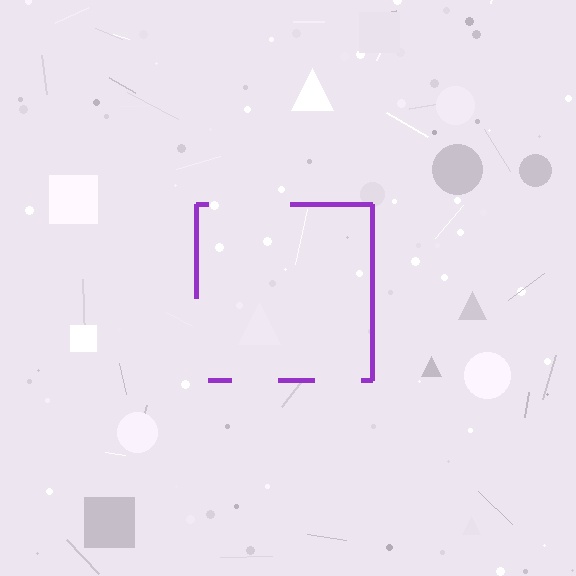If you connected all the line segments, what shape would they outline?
They would outline a square.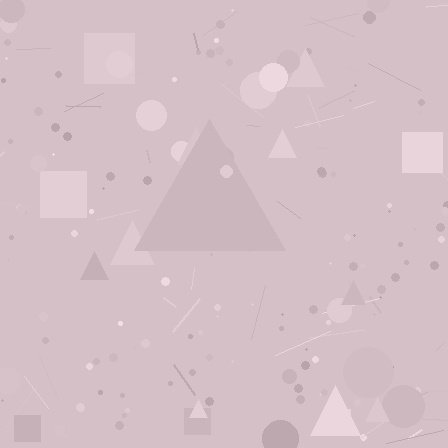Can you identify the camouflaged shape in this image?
The camouflaged shape is a triangle.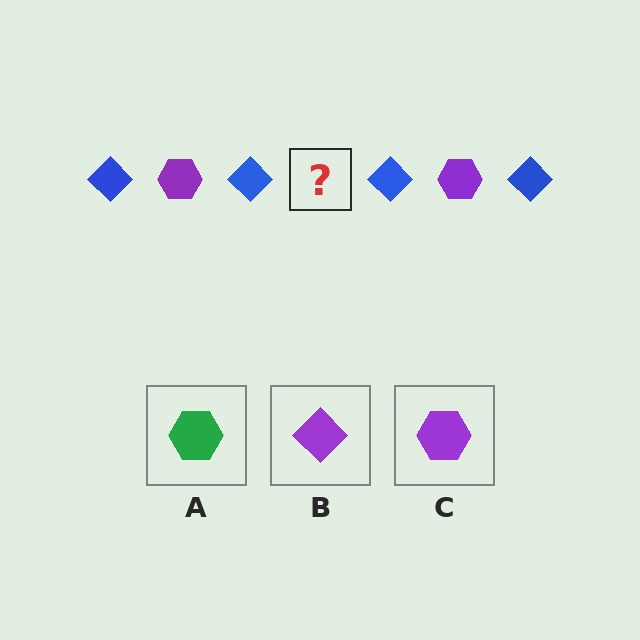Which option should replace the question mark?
Option C.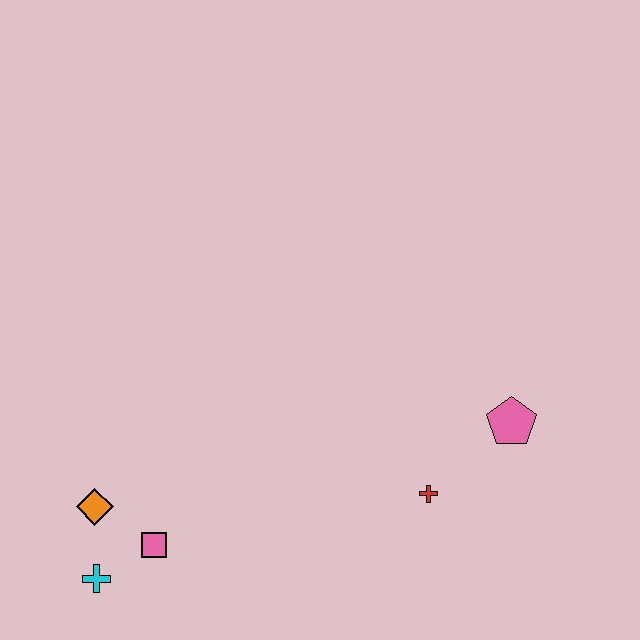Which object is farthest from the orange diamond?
The pink pentagon is farthest from the orange diamond.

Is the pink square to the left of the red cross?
Yes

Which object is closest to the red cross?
The pink pentagon is closest to the red cross.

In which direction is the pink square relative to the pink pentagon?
The pink square is to the left of the pink pentagon.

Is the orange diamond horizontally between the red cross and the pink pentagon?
No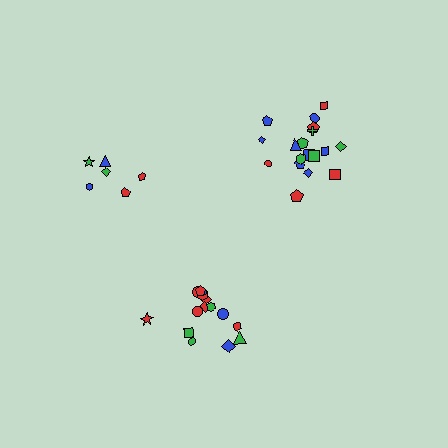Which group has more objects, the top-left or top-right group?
The top-right group.